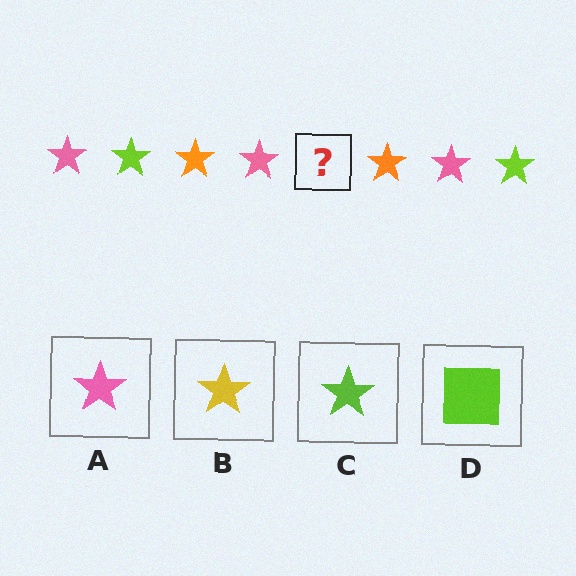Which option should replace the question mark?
Option C.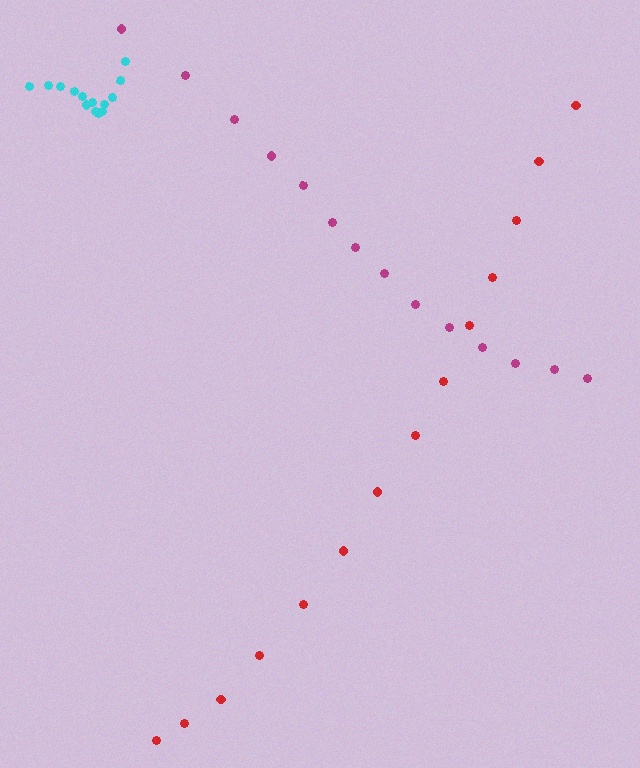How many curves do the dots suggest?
There are 3 distinct paths.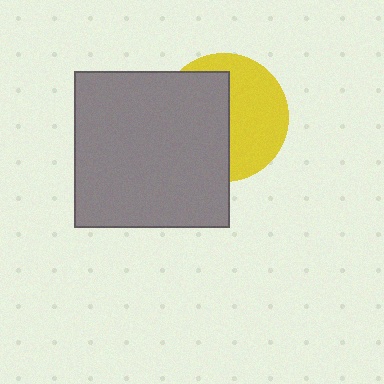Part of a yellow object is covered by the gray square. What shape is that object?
It is a circle.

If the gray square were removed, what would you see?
You would see the complete yellow circle.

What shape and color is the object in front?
The object in front is a gray square.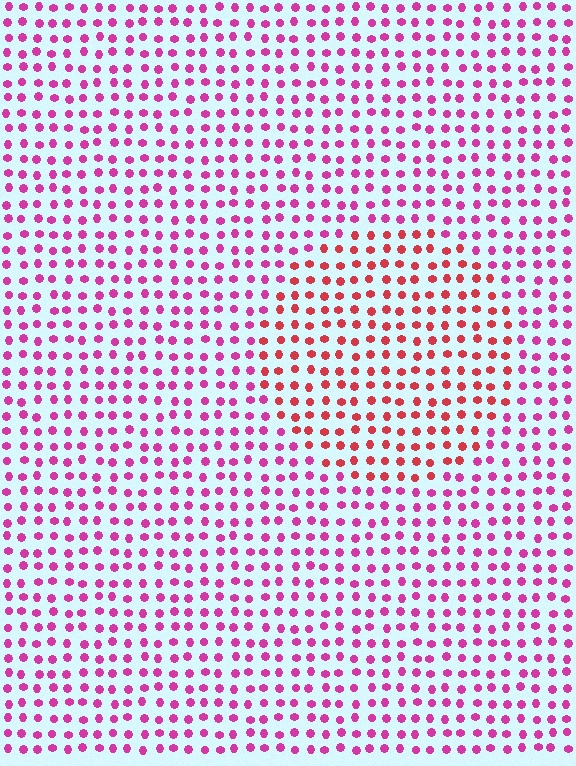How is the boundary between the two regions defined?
The boundary is defined purely by a slight shift in hue (about 36 degrees). Spacing, size, and orientation are identical on both sides.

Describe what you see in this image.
The image is filled with small magenta elements in a uniform arrangement. A circle-shaped region is visible where the elements are tinted to a slightly different hue, forming a subtle color boundary.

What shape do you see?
I see a circle.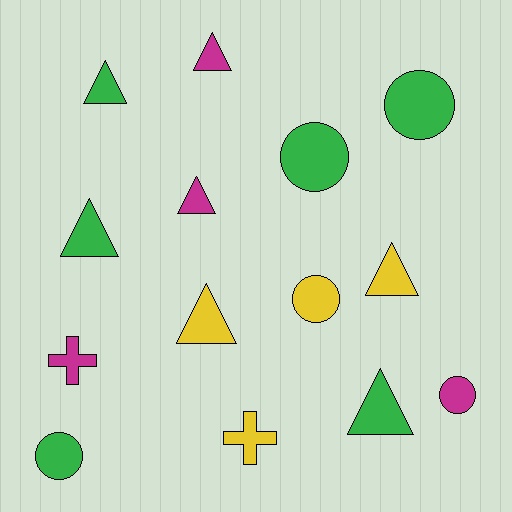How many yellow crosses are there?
There is 1 yellow cross.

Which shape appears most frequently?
Triangle, with 7 objects.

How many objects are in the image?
There are 14 objects.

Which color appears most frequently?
Green, with 6 objects.